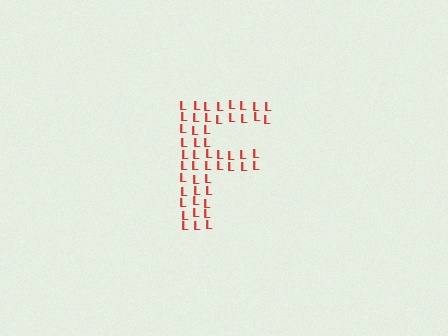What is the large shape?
The large shape is the letter F.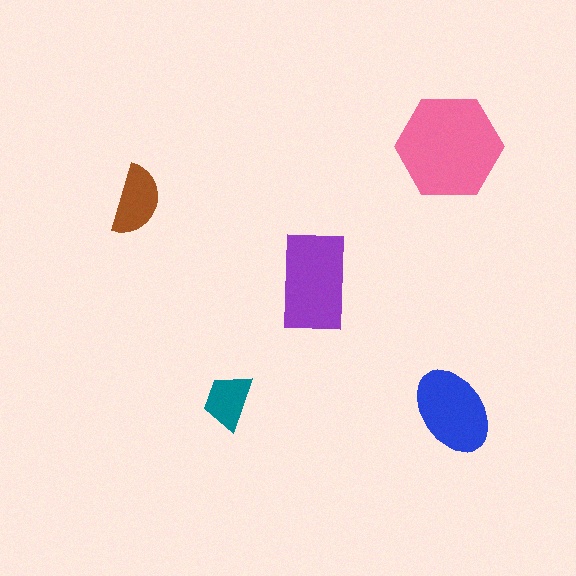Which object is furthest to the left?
The brown semicircle is leftmost.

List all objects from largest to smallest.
The pink hexagon, the purple rectangle, the blue ellipse, the brown semicircle, the teal trapezoid.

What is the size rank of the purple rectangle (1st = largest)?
2nd.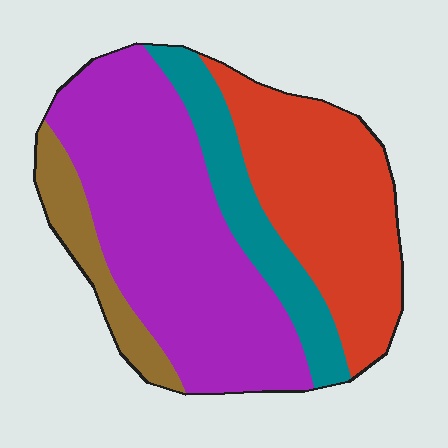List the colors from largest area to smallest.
From largest to smallest: purple, red, teal, brown.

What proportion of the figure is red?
Red takes up between a sixth and a third of the figure.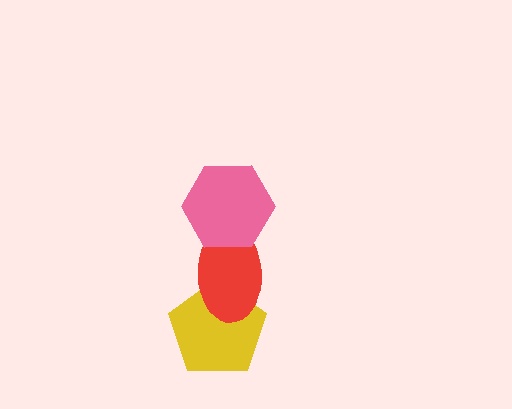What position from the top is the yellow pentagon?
The yellow pentagon is 3rd from the top.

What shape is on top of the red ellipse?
The pink hexagon is on top of the red ellipse.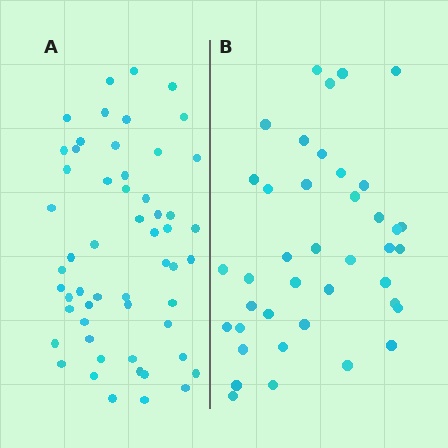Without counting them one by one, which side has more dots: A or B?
Region A (the left region) has more dots.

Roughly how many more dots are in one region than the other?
Region A has approximately 15 more dots than region B.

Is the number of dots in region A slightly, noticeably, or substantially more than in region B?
Region A has noticeably more, but not dramatically so. The ratio is roughly 1.4 to 1.